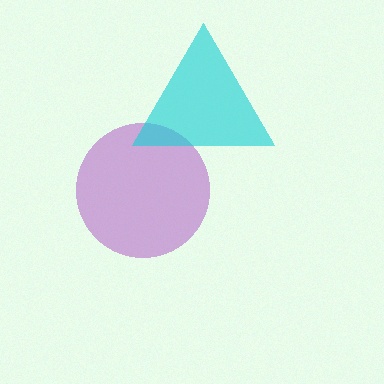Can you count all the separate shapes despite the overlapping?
Yes, there are 2 separate shapes.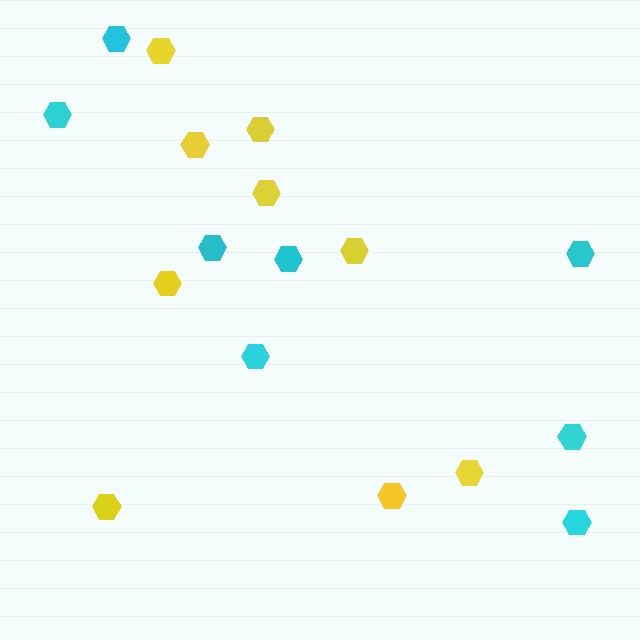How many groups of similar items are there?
There are 2 groups: one group of yellow hexagons (9) and one group of cyan hexagons (8).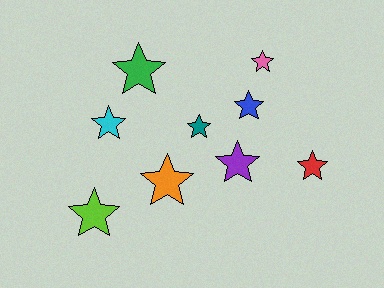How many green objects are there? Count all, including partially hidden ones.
There is 1 green object.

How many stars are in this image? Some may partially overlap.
There are 9 stars.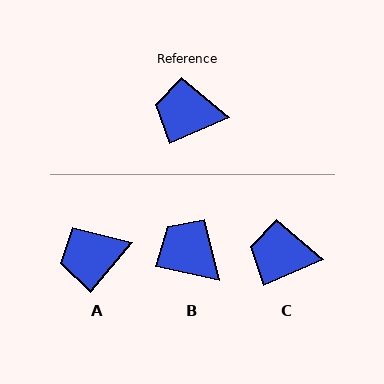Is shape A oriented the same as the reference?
No, it is off by about 26 degrees.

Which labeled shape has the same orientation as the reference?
C.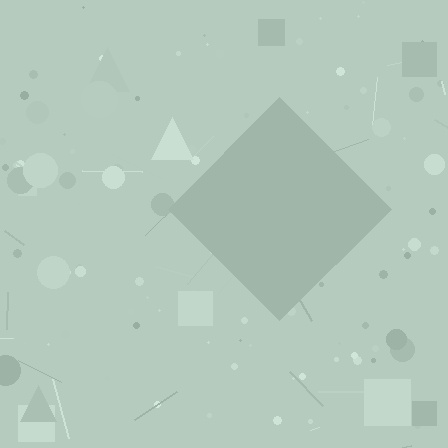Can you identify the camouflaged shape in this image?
The camouflaged shape is a diamond.